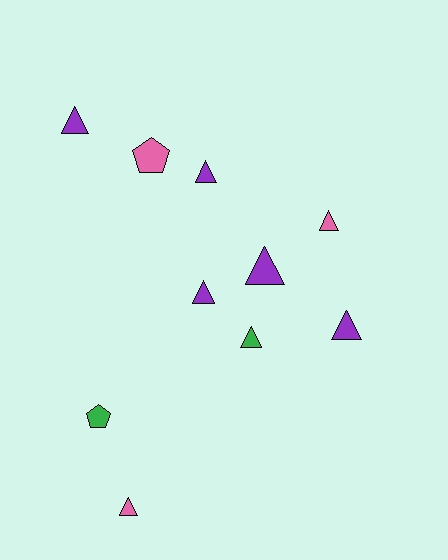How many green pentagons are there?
There is 1 green pentagon.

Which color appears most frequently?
Purple, with 5 objects.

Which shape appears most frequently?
Triangle, with 8 objects.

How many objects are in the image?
There are 10 objects.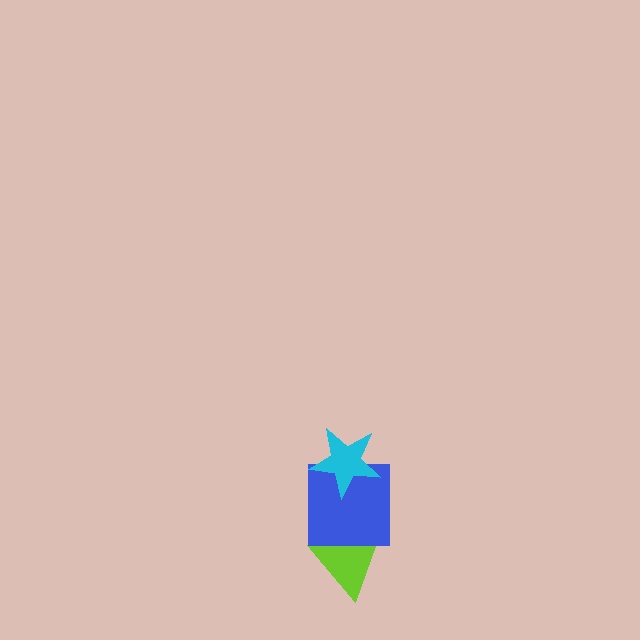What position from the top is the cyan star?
The cyan star is 1st from the top.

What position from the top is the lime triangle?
The lime triangle is 3rd from the top.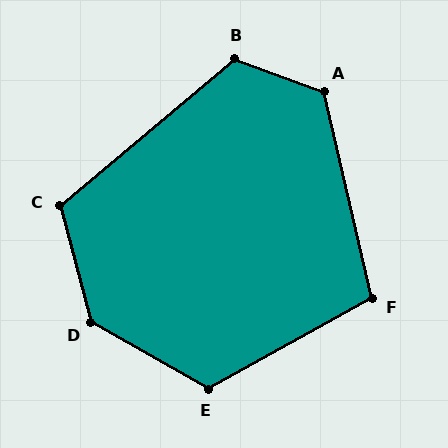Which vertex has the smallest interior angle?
F, at approximately 106 degrees.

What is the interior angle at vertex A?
Approximately 124 degrees (obtuse).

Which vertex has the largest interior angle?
D, at approximately 135 degrees.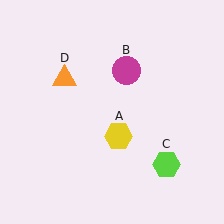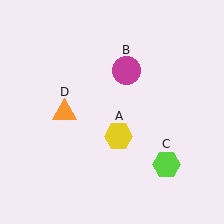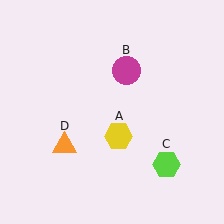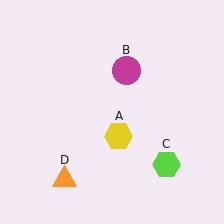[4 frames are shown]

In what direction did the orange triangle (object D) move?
The orange triangle (object D) moved down.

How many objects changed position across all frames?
1 object changed position: orange triangle (object D).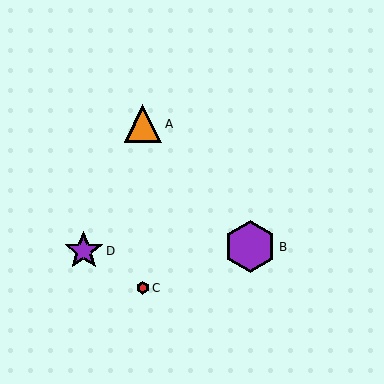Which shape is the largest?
The purple hexagon (labeled B) is the largest.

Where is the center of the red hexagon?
The center of the red hexagon is at (143, 288).